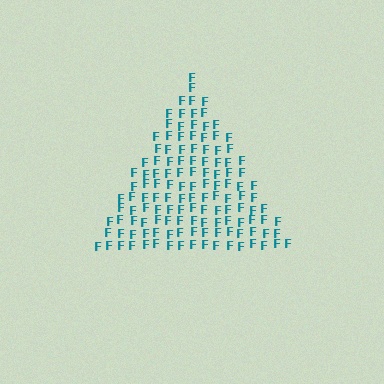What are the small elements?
The small elements are letter F's.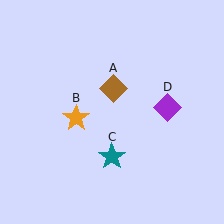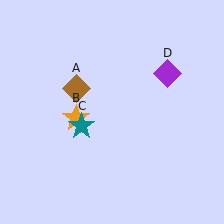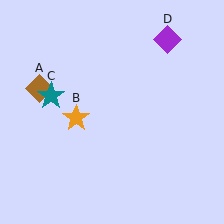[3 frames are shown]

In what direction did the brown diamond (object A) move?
The brown diamond (object A) moved left.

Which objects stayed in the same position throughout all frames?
Orange star (object B) remained stationary.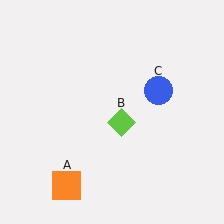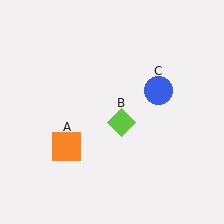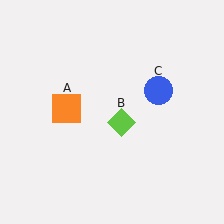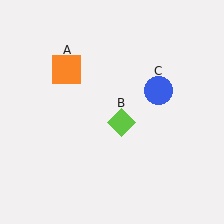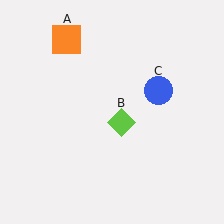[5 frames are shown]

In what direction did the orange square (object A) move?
The orange square (object A) moved up.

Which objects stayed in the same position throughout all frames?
Lime diamond (object B) and blue circle (object C) remained stationary.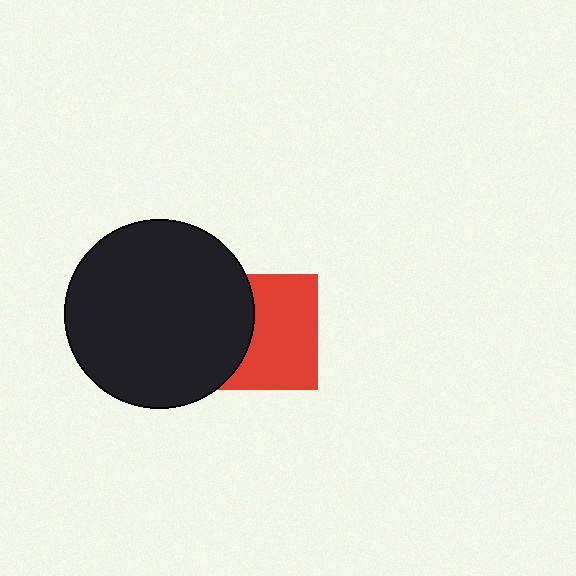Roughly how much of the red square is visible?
About half of it is visible (roughly 61%).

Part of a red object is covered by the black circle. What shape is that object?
It is a square.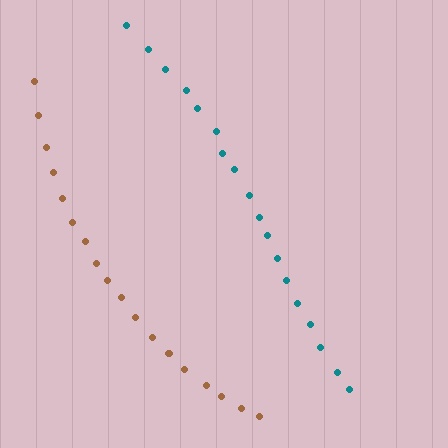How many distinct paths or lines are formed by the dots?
There are 2 distinct paths.